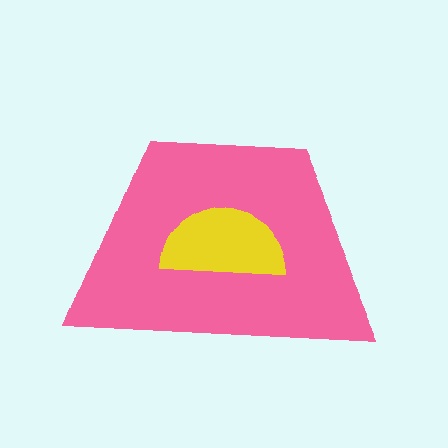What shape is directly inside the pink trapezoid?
The yellow semicircle.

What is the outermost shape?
The pink trapezoid.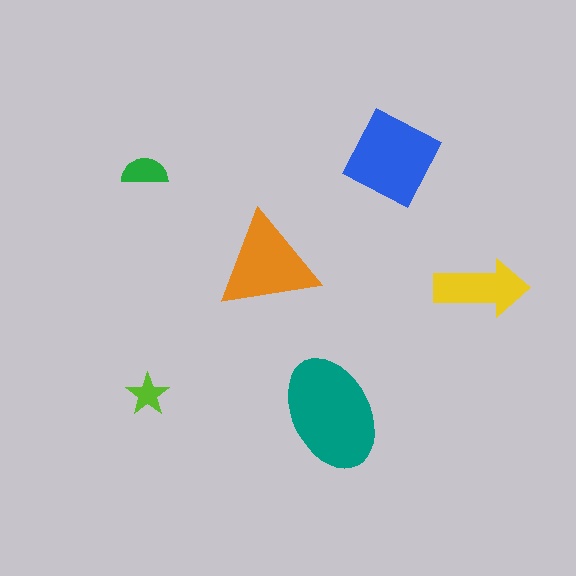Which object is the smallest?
The lime star.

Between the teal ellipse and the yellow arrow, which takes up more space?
The teal ellipse.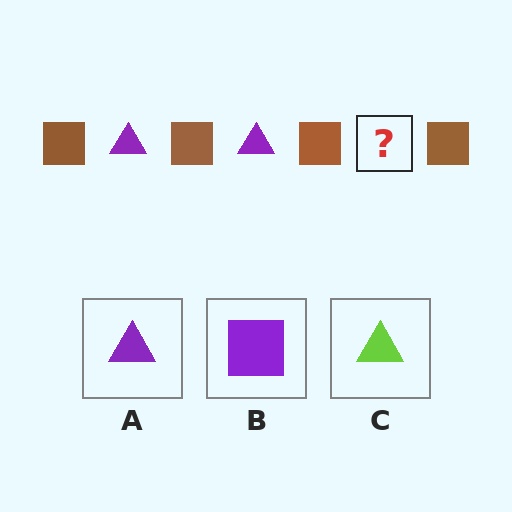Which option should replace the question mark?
Option A.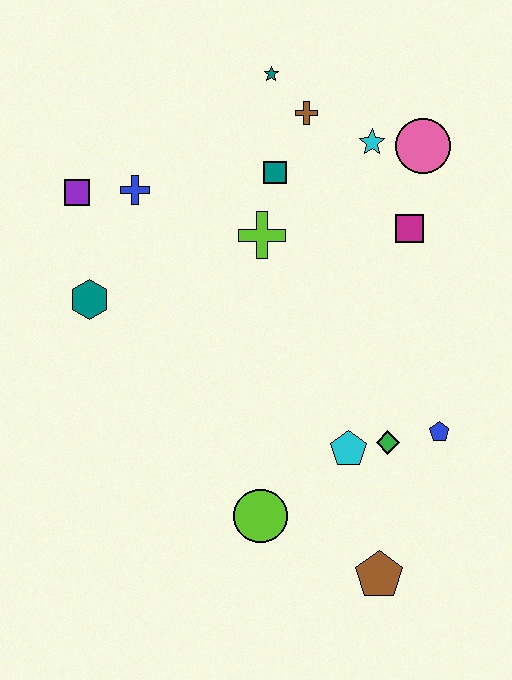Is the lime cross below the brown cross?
Yes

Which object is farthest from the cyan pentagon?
The teal star is farthest from the cyan pentagon.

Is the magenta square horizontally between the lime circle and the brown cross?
No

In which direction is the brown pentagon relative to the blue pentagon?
The brown pentagon is below the blue pentagon.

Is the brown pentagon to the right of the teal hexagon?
Yes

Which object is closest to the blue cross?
The purple square is closest to the blue cross.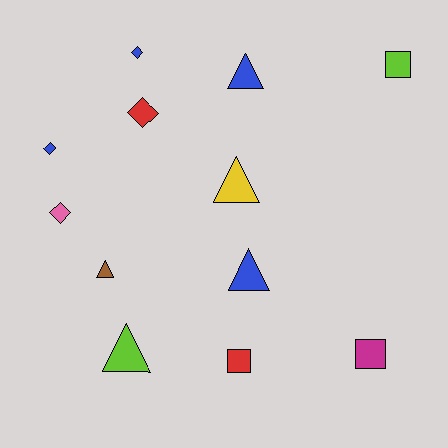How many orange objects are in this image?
There are no orange objects.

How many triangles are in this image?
There are 5 triangles.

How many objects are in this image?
There are 12 objects.